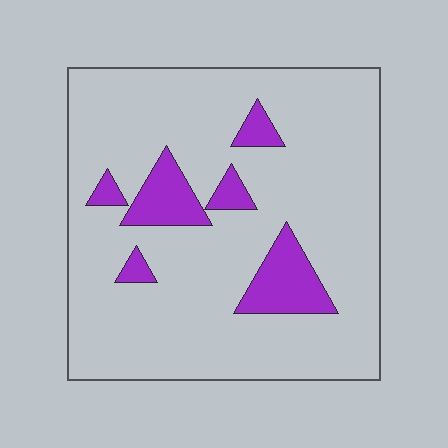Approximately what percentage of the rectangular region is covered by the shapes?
Approximately 15%.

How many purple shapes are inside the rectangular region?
6.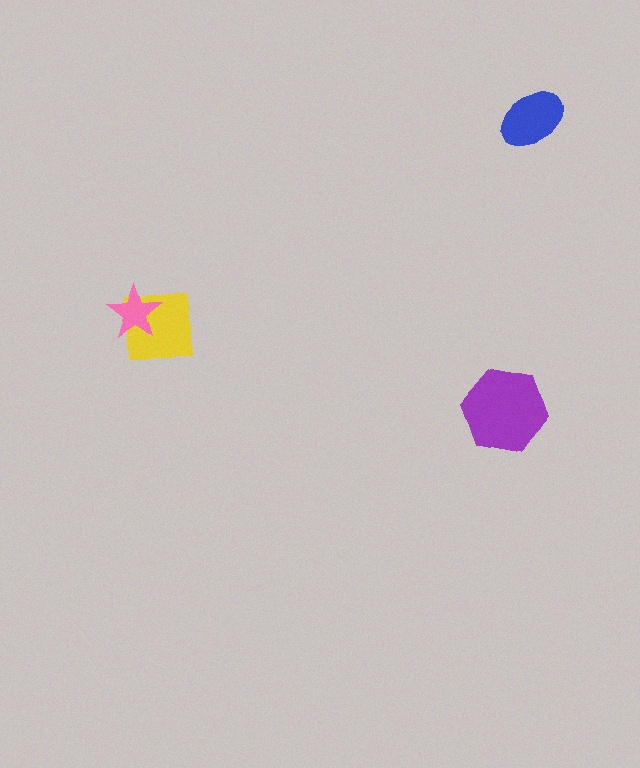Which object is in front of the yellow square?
The pink star is in front of the yellow square.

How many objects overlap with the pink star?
1 object overlaps with the pink star.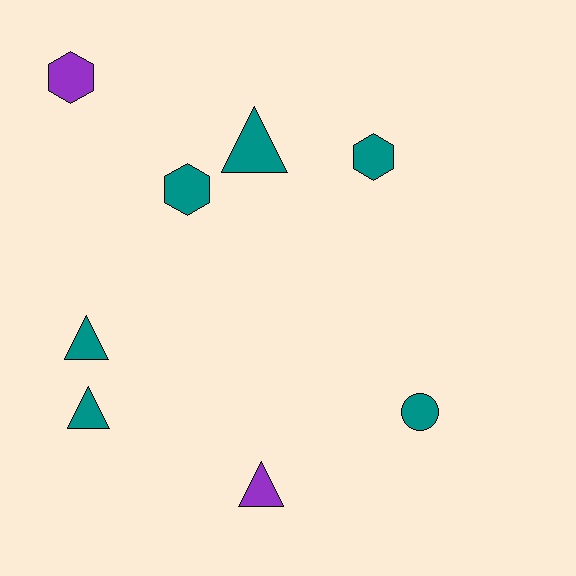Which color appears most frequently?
Teal, with 6 objects.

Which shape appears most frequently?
Triangle, with 4 objects.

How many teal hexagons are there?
There are 2 teal hexagons.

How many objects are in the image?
There are 8 objects.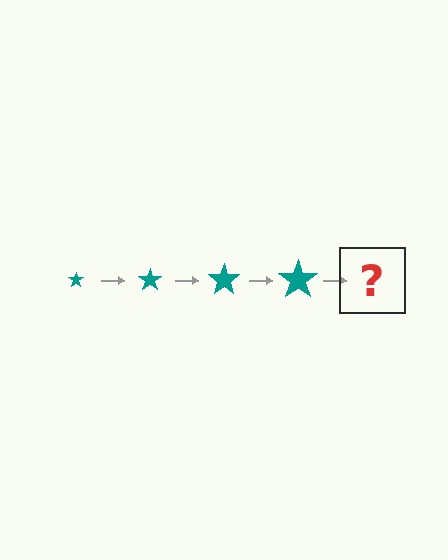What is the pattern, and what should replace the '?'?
The pattern is that the star gets progressively larger each step. The '?' should be a teal star, larger than the previous one.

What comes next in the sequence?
The next element should be a teal star, larger than the previous one.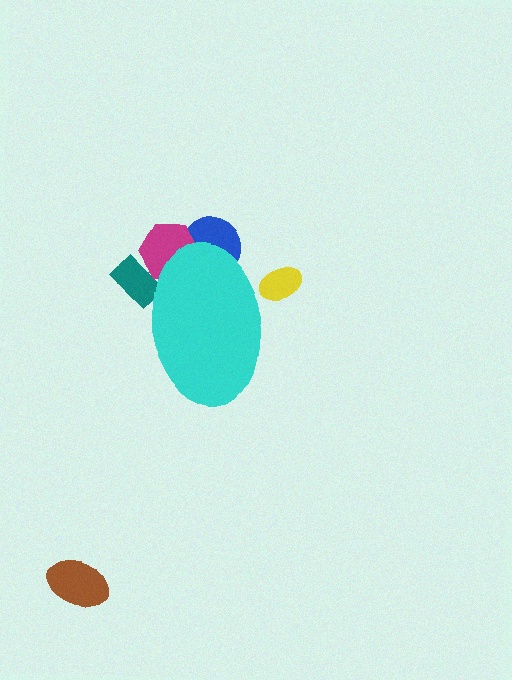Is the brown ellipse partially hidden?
No, the brown ellipse is fully visible.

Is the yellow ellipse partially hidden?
Yes, the yellow ellipse is partially hidden behind the cyan ellipse.